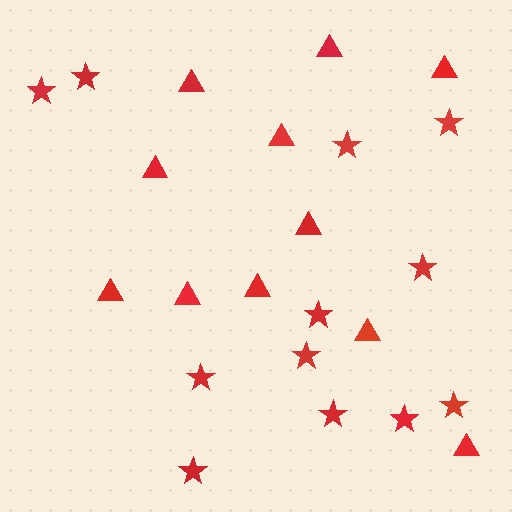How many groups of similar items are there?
There are 2 groups: one group of triangles (11) and one group of stars (12).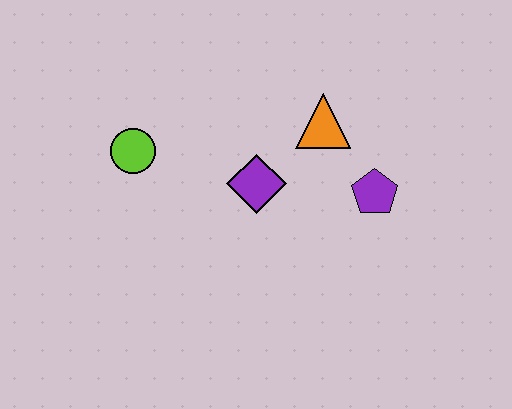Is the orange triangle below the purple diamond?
No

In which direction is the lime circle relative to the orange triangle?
The lime circle is to the left of the orange triangle.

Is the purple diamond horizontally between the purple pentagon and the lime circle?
Yes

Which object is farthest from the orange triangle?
The lime circle is farthest from the orange triangle.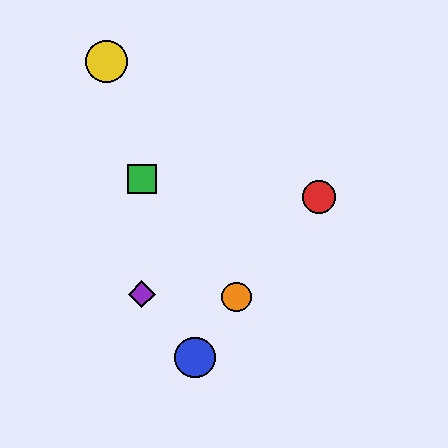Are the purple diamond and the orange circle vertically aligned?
No, the purple diamond is at x≈142 and the orange circle is at x≈236.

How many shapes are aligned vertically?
2 shapes (the green square, the purple diamond) are aligned vertically.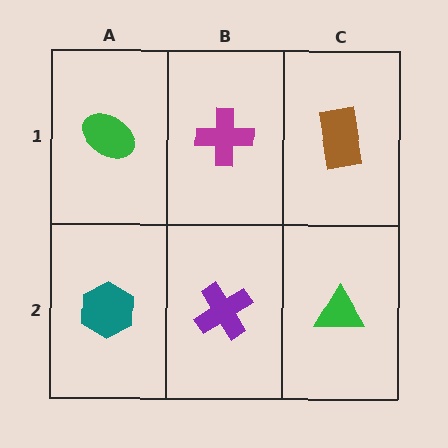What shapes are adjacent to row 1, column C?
A green triangle (row 2, column C), a magenta cross (row 1, column B).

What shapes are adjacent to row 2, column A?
A green ellipse (row 1, column A), a purple cross (row 2, column B).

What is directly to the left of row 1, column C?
A magenta cross.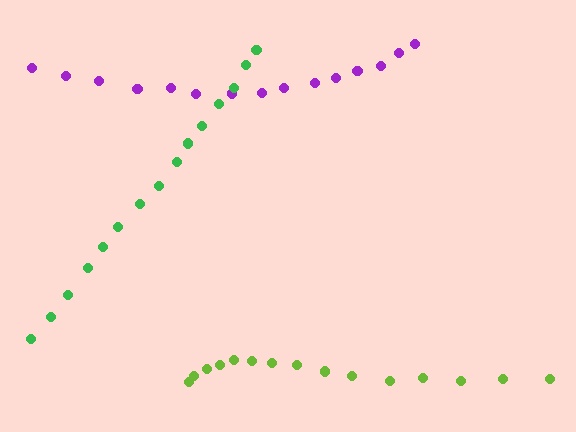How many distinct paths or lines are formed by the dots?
There are 3 distinct paths.